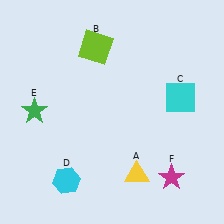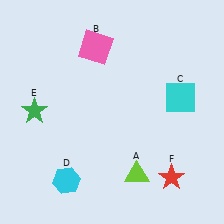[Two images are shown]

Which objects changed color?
A changed from yellow to lime. B changed from lime to pink. F changed from magenta to red.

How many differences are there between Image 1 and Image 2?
There are 3 differences between the two images.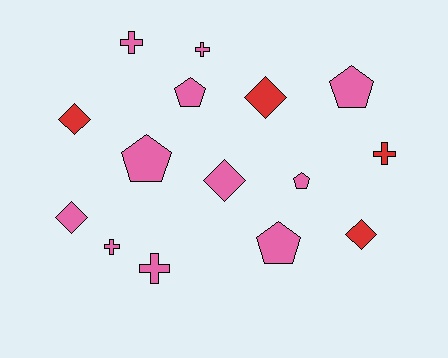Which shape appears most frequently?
Cross, with 5 objects.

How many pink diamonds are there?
There are 2 pink diamonds.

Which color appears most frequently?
Pink, with 11 objects.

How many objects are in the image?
There are 15 objects.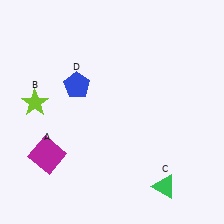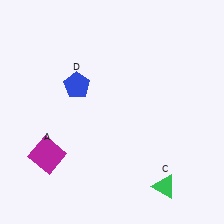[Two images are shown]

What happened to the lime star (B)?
The lime star (B) was removed in Image 2. It was in the top-left area of Image 1.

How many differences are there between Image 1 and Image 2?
There is 1 difference between the two images.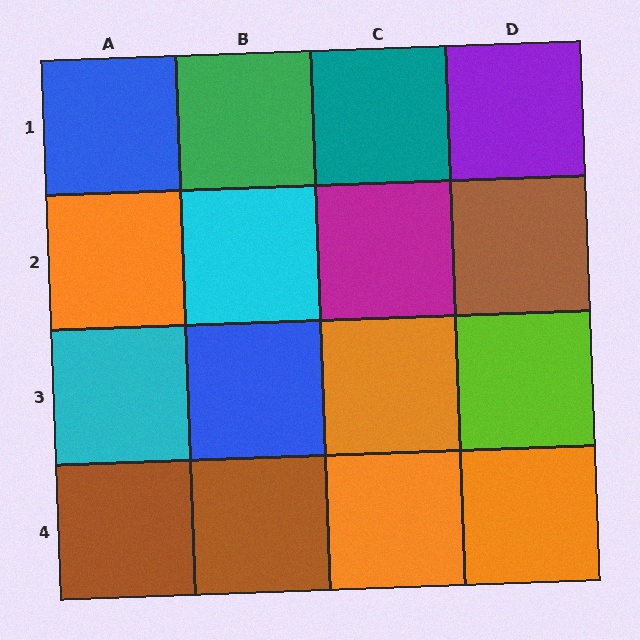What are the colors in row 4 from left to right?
Brown, brown, orange, orange.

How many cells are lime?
1 cell is lime.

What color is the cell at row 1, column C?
Teal.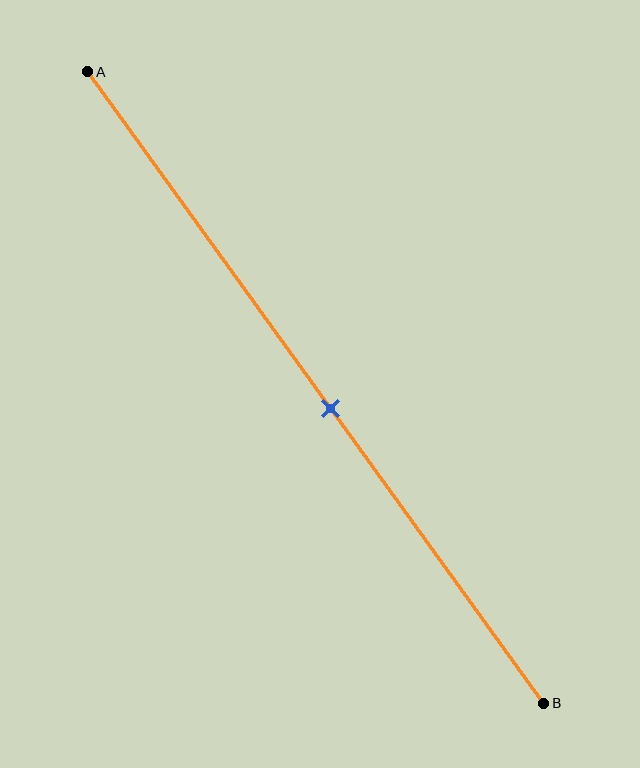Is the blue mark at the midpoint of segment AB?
No, the mark is at about 55% from A, not at the 50% midpoint.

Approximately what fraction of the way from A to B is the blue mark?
The blue mark is approximately 55% of the way from A to B.